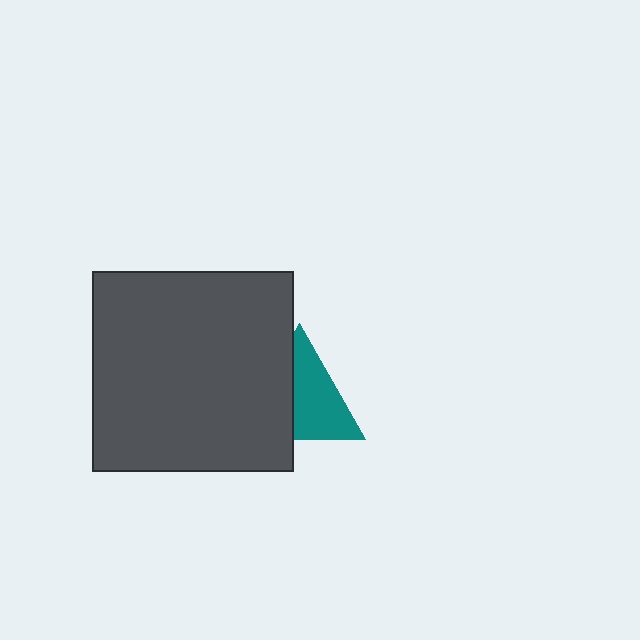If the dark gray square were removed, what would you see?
You would see the complete teal triangle.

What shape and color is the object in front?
The object in front is a dark gray square.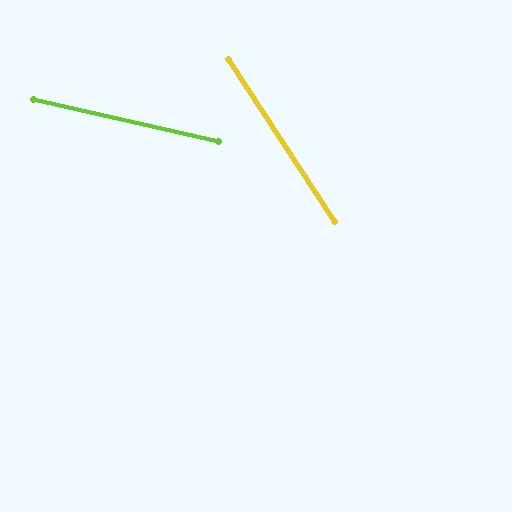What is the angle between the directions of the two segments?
Approximately 44 degrees.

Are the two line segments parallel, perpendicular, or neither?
Neither parallel nor perpendicular — they differ by about 44°.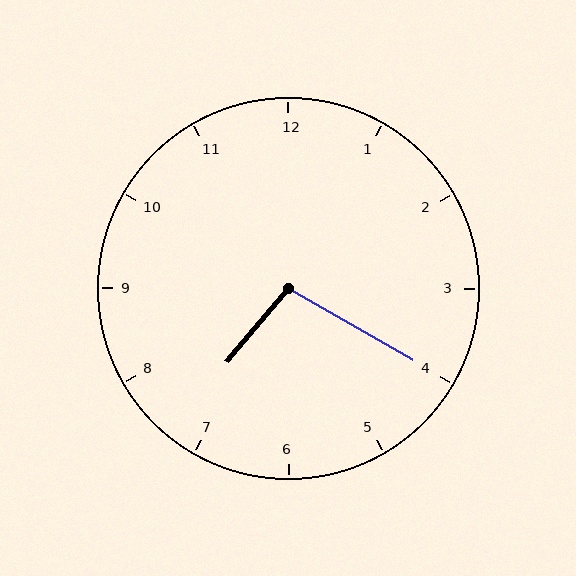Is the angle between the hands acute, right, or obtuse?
It is obtuse.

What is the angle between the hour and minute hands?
Approximately 100 degrees.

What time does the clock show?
7:20.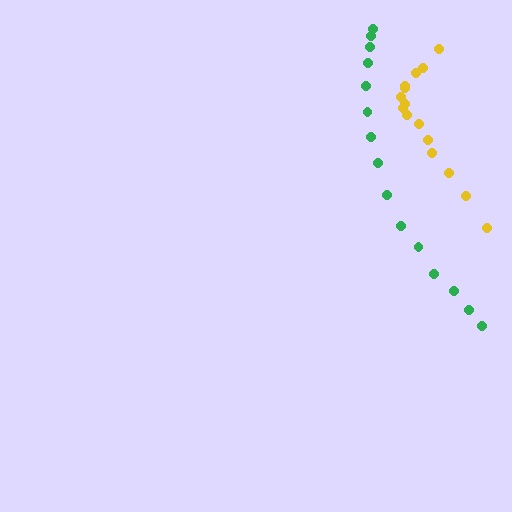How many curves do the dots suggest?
There are 2 distinct paths.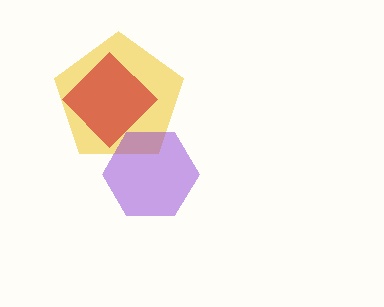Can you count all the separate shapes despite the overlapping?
Yes, there are 3 separate shapes.